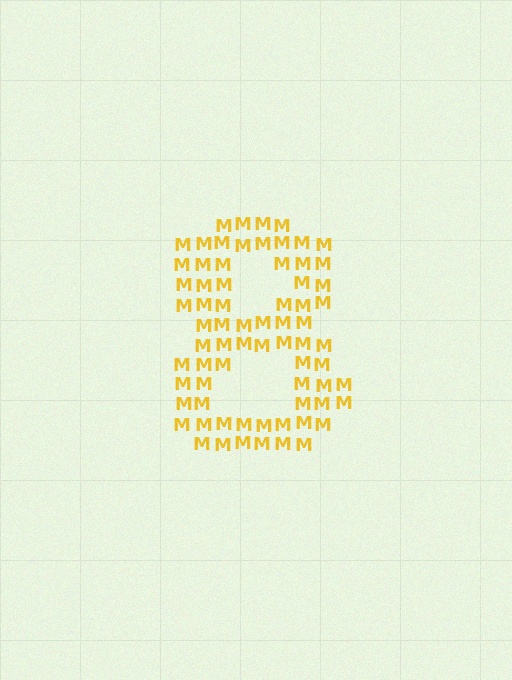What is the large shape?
The large shape is the digit 8.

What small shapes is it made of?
It is made of small letter M's.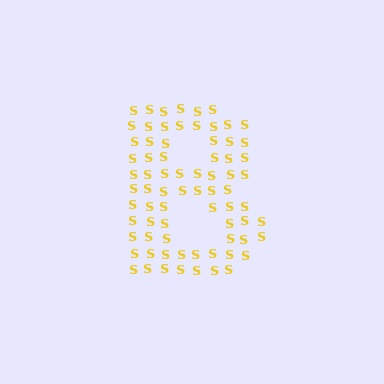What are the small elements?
The small elements are letter S's.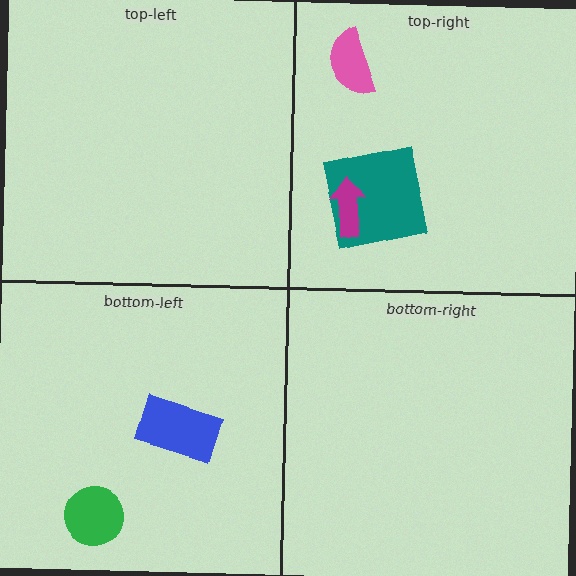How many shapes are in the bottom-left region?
2.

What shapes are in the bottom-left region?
The green circle, the blue rectangle.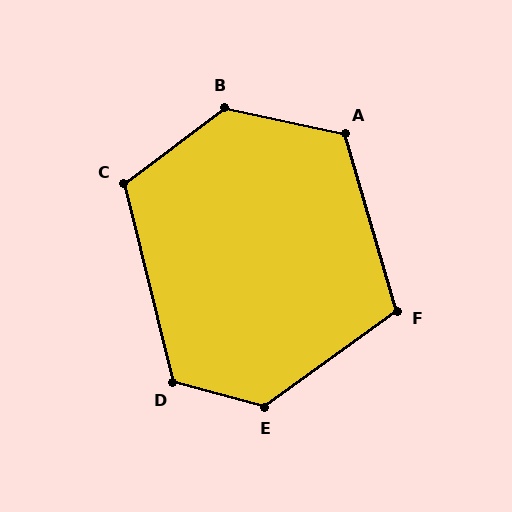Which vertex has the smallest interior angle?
F, at approximately 110 degrees.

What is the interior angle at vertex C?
Approximately 113 degrees (obtuse).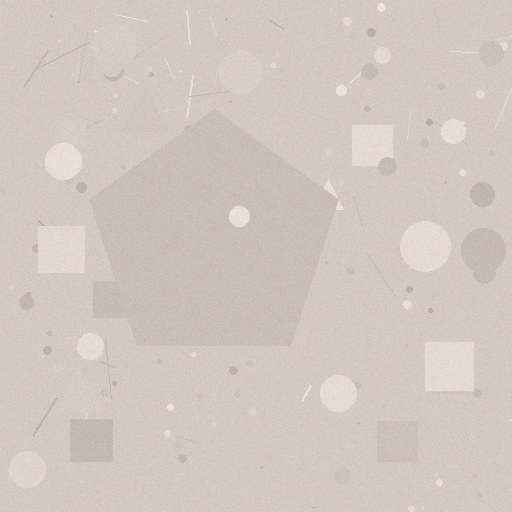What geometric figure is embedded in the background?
A pentagon is embedded in the background.